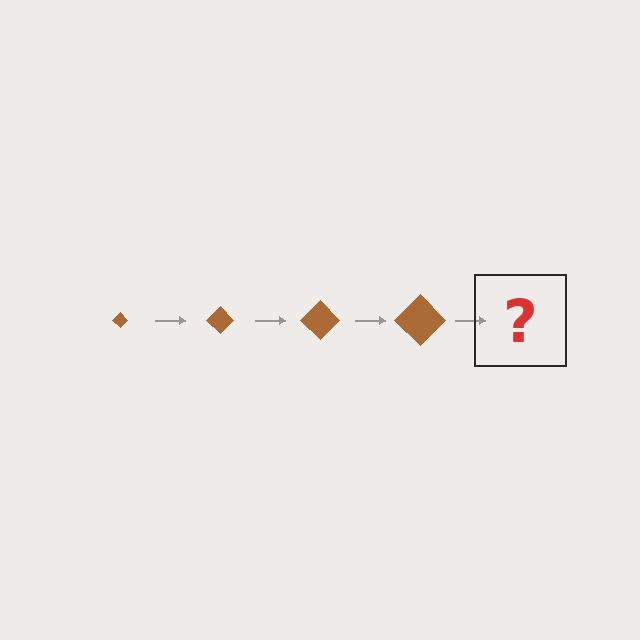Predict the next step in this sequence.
The next step is a brown diamond, larger than the previous one.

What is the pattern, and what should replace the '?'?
The pattern is that the diamond gets progressively larger each step. The '?' should be a brown diamond, larger than the previous one.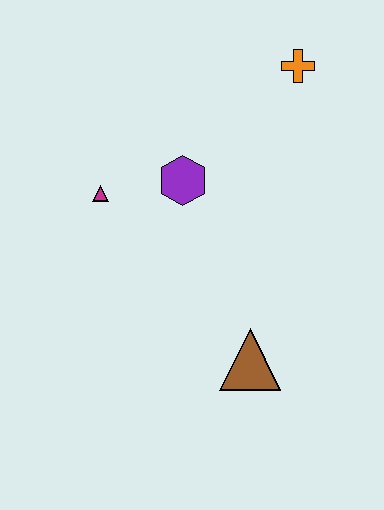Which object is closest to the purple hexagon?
The magenta triangle is closest to the purple hexagon.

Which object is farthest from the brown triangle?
The orange cross is farthest from the brown triangle.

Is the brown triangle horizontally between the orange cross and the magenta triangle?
Yes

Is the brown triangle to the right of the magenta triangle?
Yes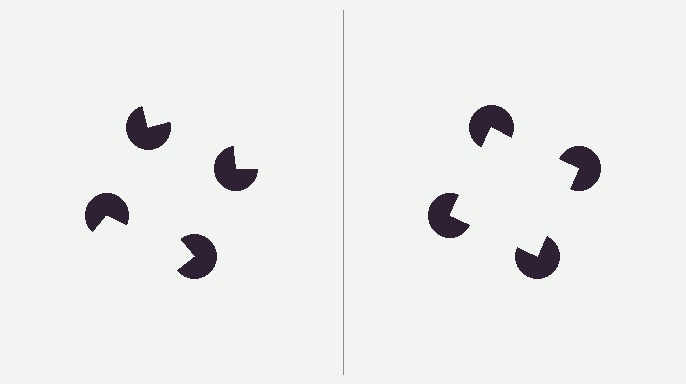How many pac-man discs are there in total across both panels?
8 — 4 on each side.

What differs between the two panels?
The pac-man discs are positioned identically on both sides; only the wedge orientations differ. On the right they align to a square; on the left they are misaligned.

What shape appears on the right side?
An illusory square.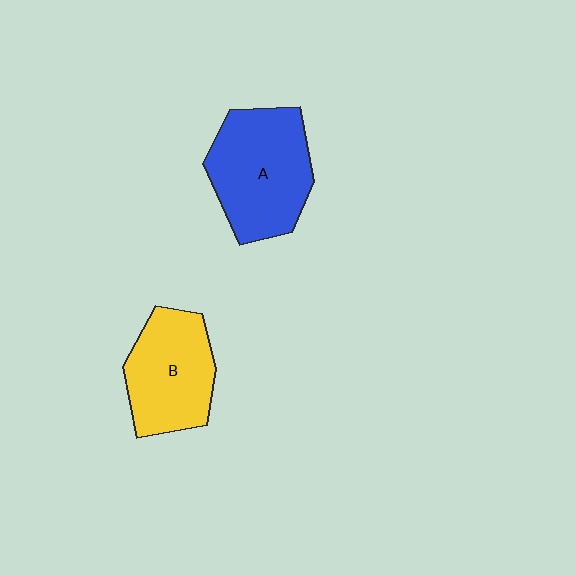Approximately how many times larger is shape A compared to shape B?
Approximately 1.2 times.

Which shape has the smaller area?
Shape B (yellow).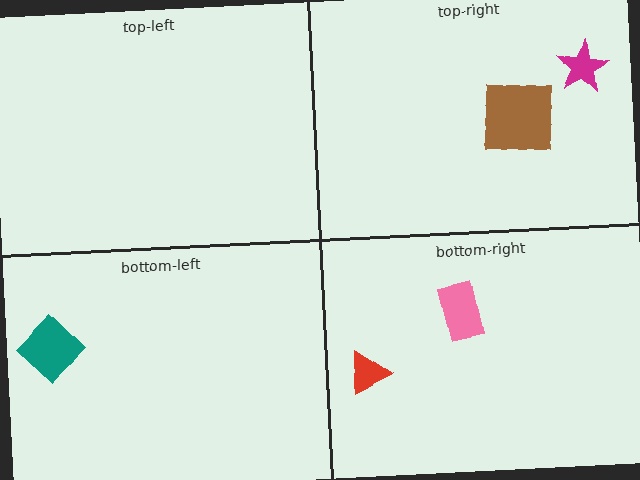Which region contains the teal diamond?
The bottom-left region.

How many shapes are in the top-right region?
2.